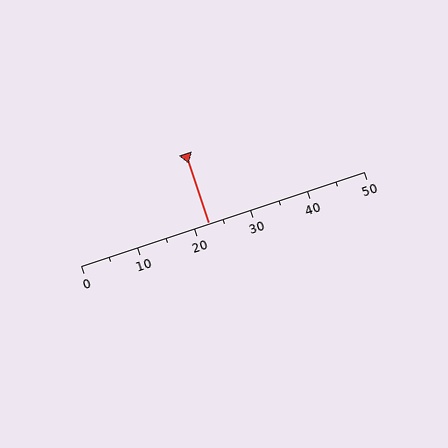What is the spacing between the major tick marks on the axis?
The major ticks are spaced 10 apart.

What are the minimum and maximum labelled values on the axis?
The axis runs from 0 to 50.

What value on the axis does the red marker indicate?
The marker indicates approximately 22.5.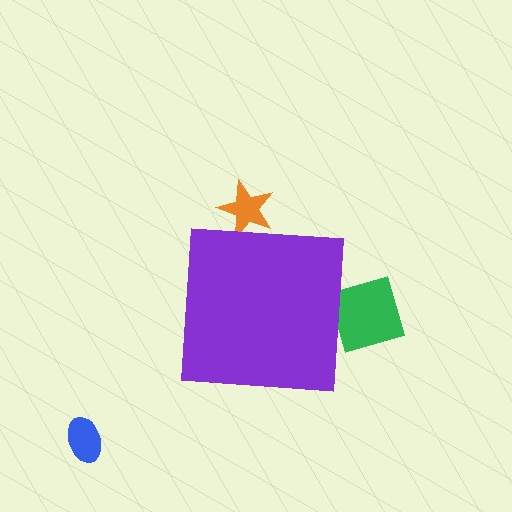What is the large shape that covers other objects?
A purple square.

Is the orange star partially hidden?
Yes, the orange star is partially hidden behind the purple square.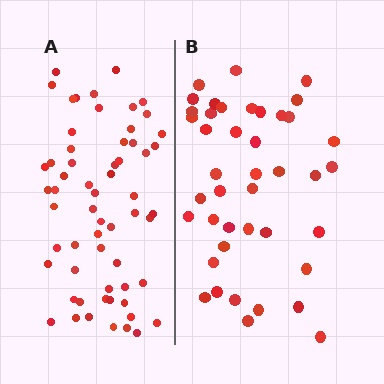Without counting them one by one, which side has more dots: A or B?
Region A (the left region) has more dots.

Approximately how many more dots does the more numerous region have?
Region A has approximately 20 more dots than region B.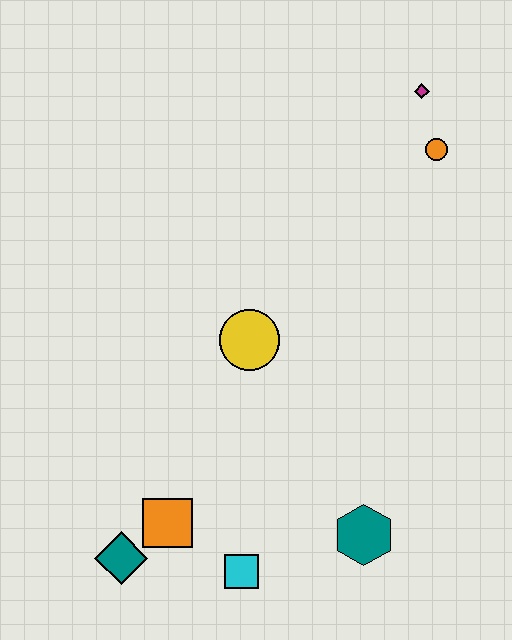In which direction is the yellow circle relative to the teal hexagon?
The yellow circle is above the teal hexagon.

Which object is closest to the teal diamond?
The orange square is closest to the teal diamond.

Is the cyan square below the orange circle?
Yes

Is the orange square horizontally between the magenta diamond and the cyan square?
No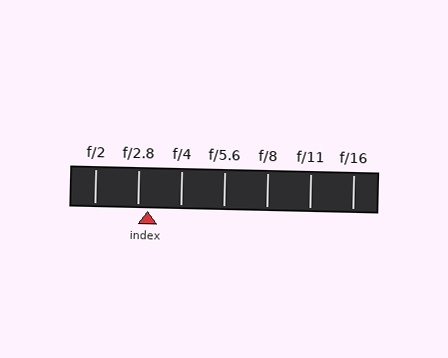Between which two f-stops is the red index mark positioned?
The index mark is between f/2.8 and f/4.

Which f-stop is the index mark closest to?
The index mark is closest to f/2.8.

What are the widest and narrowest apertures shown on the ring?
The widest aperture shown is f/2 and the narrowest is f/16.